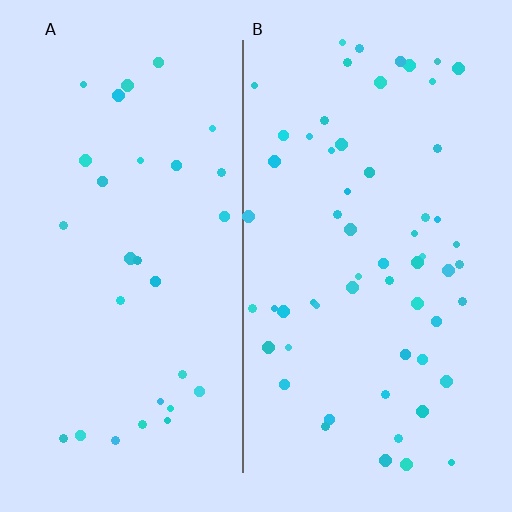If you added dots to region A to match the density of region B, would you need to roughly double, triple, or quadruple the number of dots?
Approximately double.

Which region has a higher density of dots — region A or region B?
B (the right).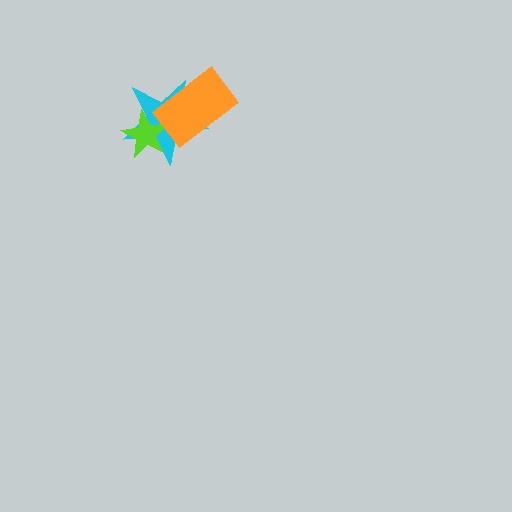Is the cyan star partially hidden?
Yes, it is partially covered by another shape.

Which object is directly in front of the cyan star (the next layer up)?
The lime star is directly in front of the cyan star.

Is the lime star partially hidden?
No, no other shape covers it.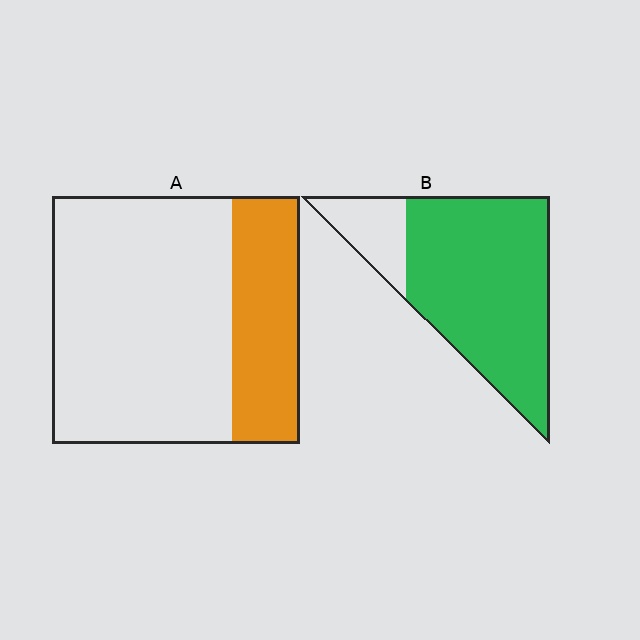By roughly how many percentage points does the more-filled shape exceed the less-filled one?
By roughly 55 percentage points (B over A).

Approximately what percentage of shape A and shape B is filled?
A is approximately 25% and B is approximately 80%.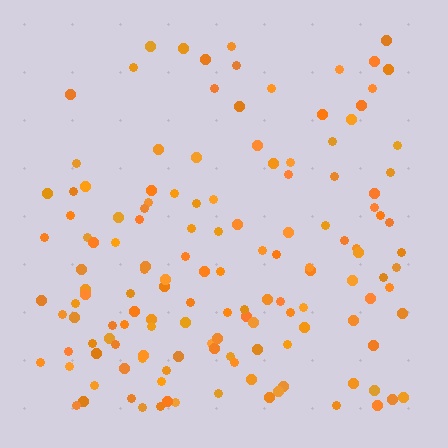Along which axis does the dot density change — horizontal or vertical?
Vertical.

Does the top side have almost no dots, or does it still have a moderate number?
Still a moderate number, just noticeably fewer than the bottom.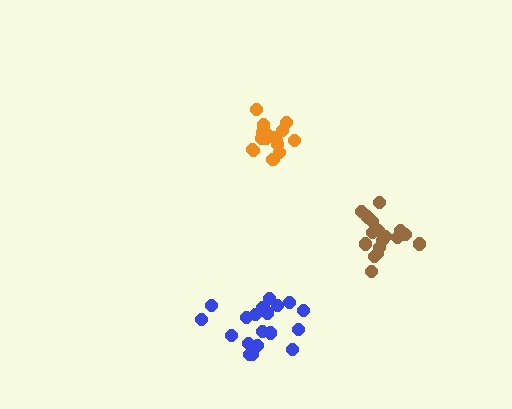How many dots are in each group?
Group 1: 17 dots, Group 2: 17 dots, Group 3: 19 dots (53 total).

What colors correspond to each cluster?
The clusters are colored: brown, orange, blue.